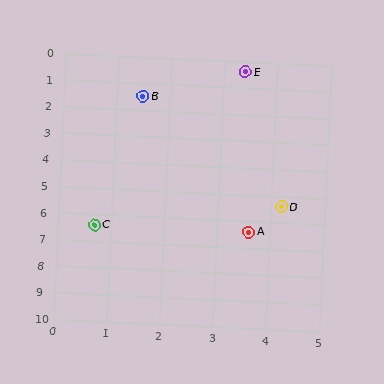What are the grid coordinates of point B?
Point B is at approximately (1.5, 1.5).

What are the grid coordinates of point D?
Point D is at approximately (4.2, 5.4).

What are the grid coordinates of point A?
Point A is at approximately (3.6, 6.4).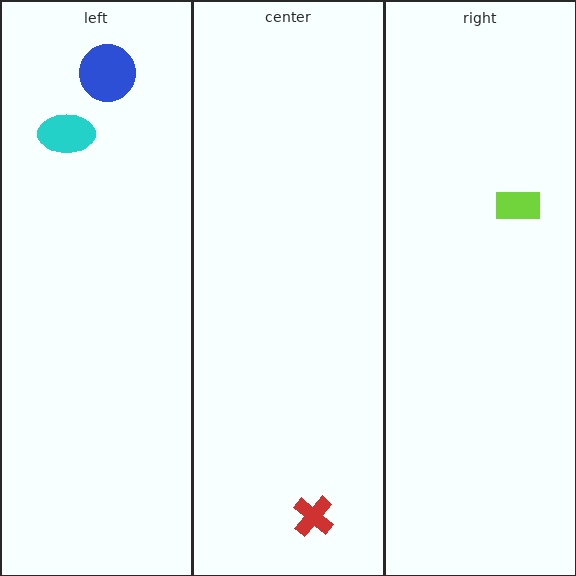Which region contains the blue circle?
The left region.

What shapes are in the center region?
The red cross.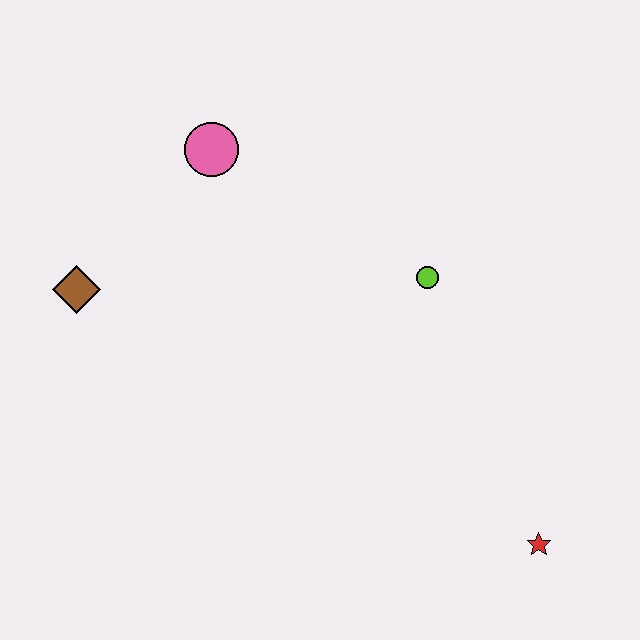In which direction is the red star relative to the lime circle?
The red star is below the lime circle.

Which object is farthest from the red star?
The brown diamond is farthest from the red star.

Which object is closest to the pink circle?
The brown diamond is closest to the pink circle.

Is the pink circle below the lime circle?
No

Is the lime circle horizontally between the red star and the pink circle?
Yes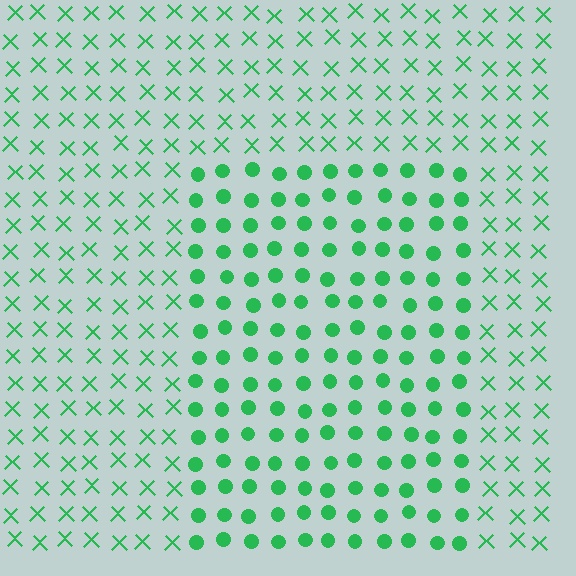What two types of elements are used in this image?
The image uses circles inside the rectangle region and X marks outside it.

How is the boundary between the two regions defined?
The boundary is defined by a change in element shape: circles inside vs. X marks outside. All elements share the same color and spacing.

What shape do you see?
I see a rectangle.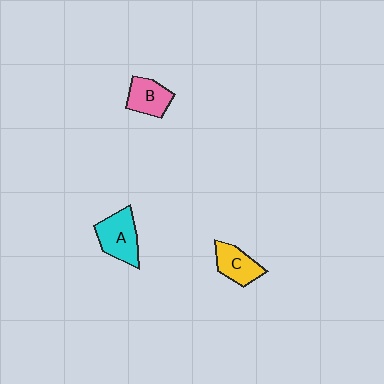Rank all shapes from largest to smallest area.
From largest to smallest: A (cyan), B (pink), C (yellow).